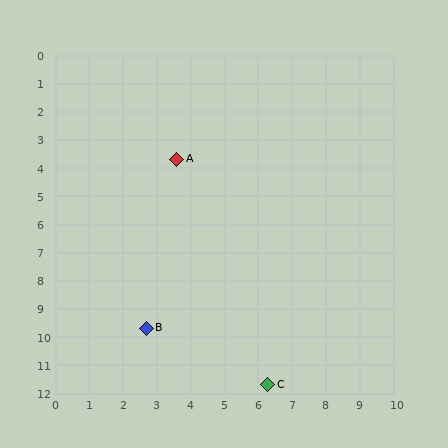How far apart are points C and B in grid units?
Points C and B are about 4.1 grid units apart.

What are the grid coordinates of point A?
Point A is at approximately (3.6, 3.7).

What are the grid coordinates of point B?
Point B is at approximately (2.7, 9.7).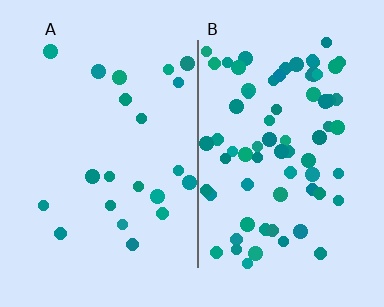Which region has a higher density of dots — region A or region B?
B (the right).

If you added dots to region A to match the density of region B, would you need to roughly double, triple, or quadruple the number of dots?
Approximately triple.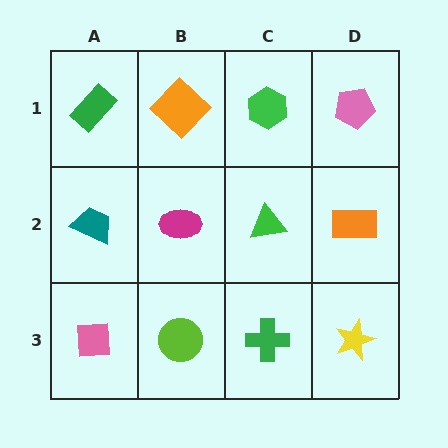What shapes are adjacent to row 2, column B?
An orange diamond (row 1, column B), a lime circle (row 3, column B), a teal trapezoid (row 2, column A), a green triangle (row 2, column C).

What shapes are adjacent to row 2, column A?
A green rectangle (row 1, column A), a pink square (row 3, column A), a magenta ellipse (row 2, column B).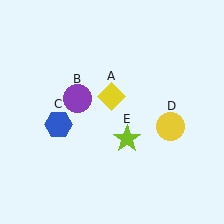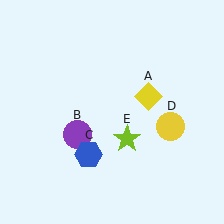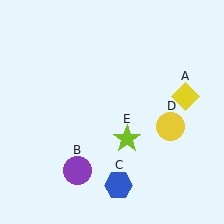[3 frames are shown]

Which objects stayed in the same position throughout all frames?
Yellow circle (object D) and lime star (object E) remained stationary.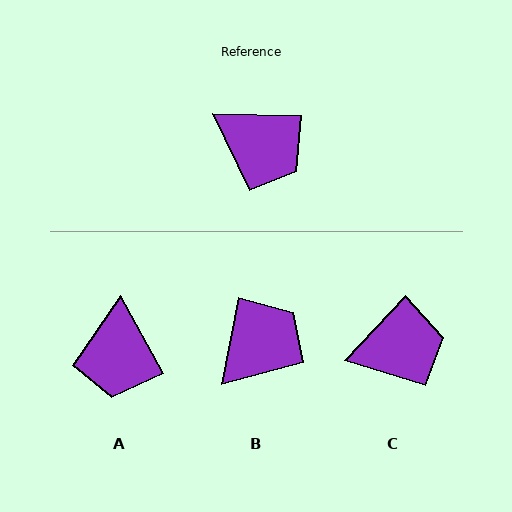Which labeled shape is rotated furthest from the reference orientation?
B, about 80 degrees away.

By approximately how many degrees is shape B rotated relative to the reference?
Approximately 80 degrees counter-clockwise.